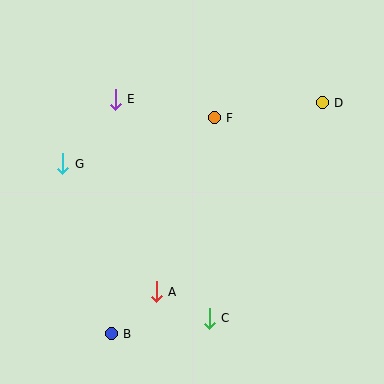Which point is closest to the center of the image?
Point F at (214, 118) is closest to the center.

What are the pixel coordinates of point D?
Point D is at (322, 103).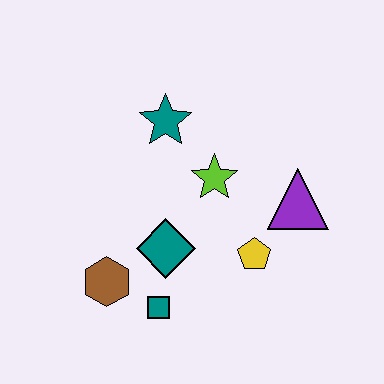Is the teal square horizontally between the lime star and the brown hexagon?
Yes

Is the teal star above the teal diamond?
Yes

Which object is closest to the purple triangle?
The yellow pentagon is closest to the purple triangle.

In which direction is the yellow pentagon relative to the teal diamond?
The yellow pentagon is to the right of the teal diamond.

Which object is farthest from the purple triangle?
The brown hexagon is farthest from the purple triangle.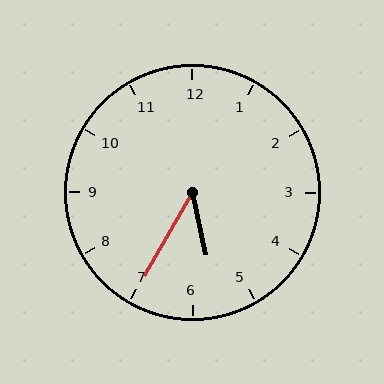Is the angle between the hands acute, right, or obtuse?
It is acute.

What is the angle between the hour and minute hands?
Approximately 42 degrees.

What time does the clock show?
5:35.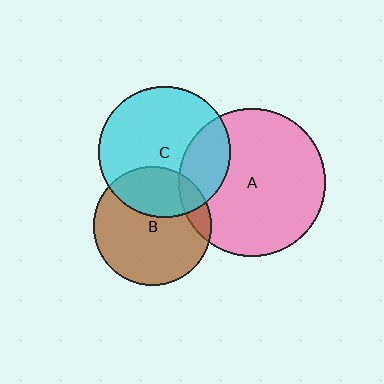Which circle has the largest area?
Circle A (pink).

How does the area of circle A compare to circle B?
Approximately 1.5 times.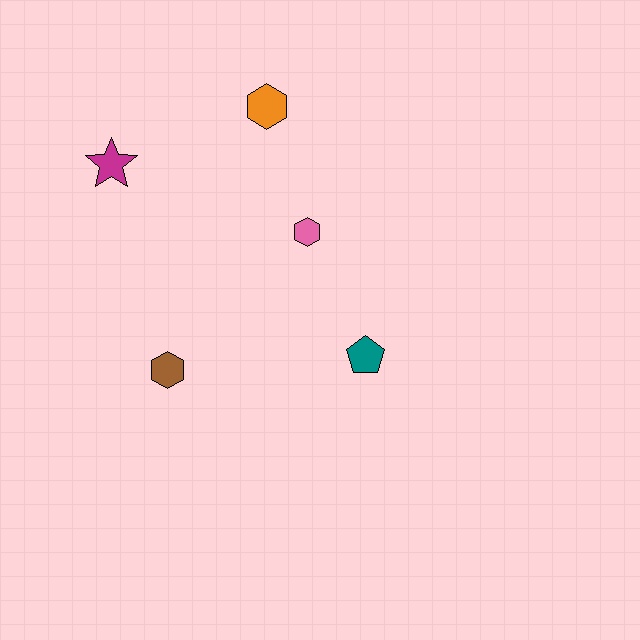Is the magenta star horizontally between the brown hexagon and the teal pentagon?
No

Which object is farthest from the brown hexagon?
The orange hexagon is farthest from the brown hexagon.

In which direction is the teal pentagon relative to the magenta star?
The teal pentagon is to the right of the magenta star.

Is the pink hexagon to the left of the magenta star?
No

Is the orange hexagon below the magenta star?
No